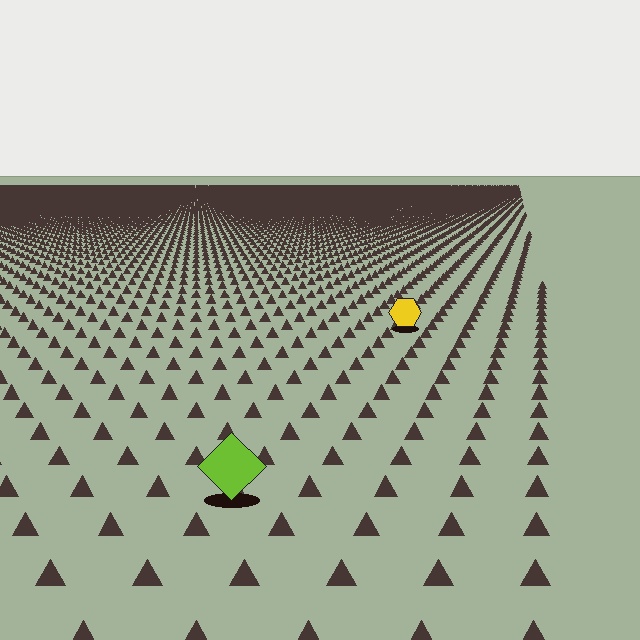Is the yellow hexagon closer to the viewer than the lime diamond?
No. The lime diamond is closer — you can tell from the texture gradient: the ground texture is coarser near it.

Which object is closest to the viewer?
The lime diamond is closest. The texture marks near it are larger and more spread out.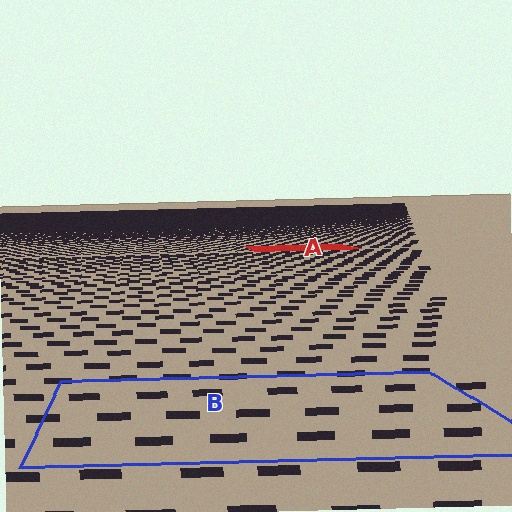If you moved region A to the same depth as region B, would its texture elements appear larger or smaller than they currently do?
They would appear larger. At a closer depth, the same texture elements are projected at a bigger on-screen size.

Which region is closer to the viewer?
Region B is closer. The texture elements there are larger and more spread out.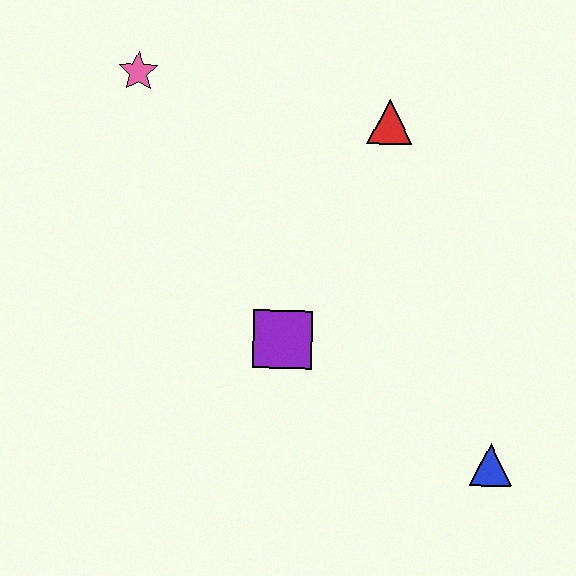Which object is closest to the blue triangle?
The purple square is closest to the blue triangle.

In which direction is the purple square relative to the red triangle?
The purple square is below the red triangle.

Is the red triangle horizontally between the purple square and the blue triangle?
Yes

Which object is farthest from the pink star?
The blue triangle is farthest from the pink star.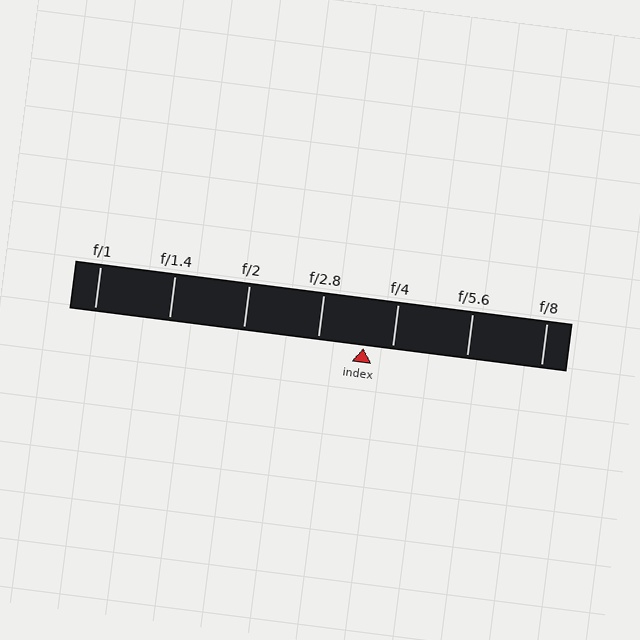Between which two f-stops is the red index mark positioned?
The index mark is between f/2.8 and f/4.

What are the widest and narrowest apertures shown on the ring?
The widest aperture shown is f/1 and the narrowest is f/8.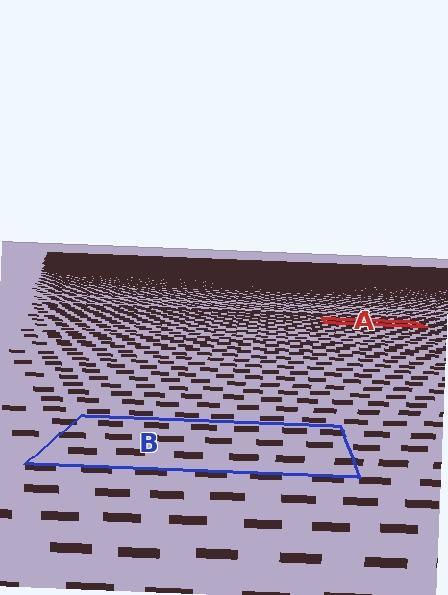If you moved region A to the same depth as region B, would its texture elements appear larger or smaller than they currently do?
They would appear larger. At a closer depth, the same texture elements are projected at a bigger on-screen size.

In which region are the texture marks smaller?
The texture marks are smaller in region A, because it is farther away.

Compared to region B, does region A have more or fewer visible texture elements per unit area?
Region A has more texture elements per unit area — they are packed more densely because it is farther away.